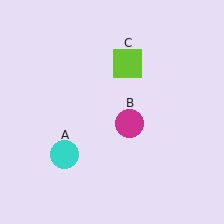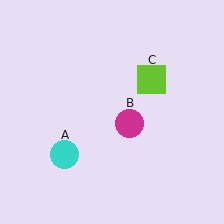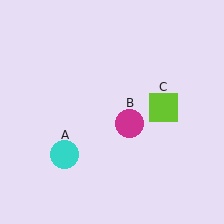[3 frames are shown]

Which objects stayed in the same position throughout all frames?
Cyan circle (object A) and magenta circle (object B) remained stationary.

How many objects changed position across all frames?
1 object changed position: lime square (object C).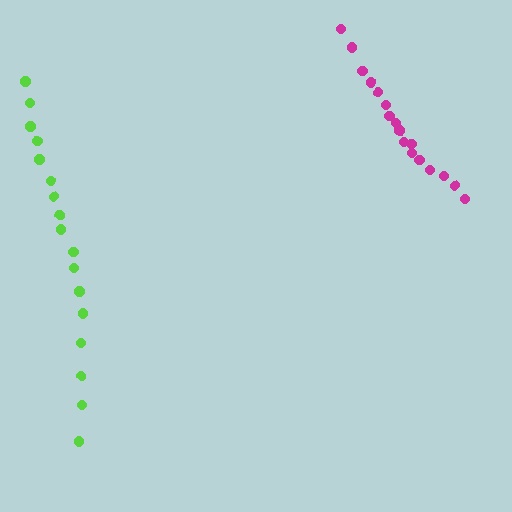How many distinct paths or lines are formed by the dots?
There are 2 distinct paths.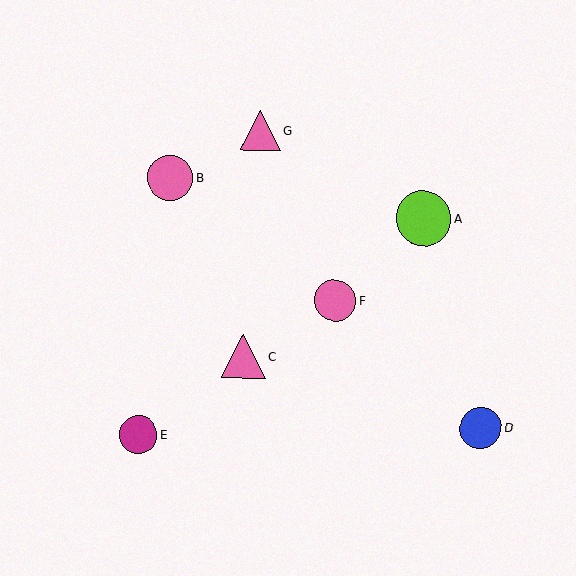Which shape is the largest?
The lime circle (labeled A) is the largest.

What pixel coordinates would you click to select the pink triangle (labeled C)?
Click at (244, 356) to select the pink triangle C.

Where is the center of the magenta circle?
The center of the magenta circle is at (138, 435).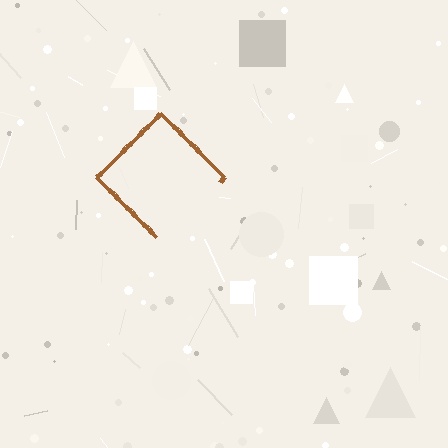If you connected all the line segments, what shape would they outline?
They would outline a diamond.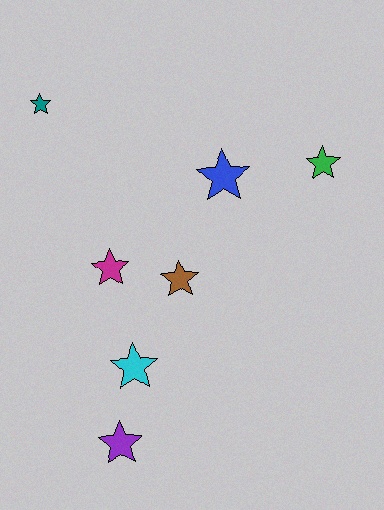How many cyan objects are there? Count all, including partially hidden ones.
There is 1 cyan object.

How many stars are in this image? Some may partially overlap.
There are 7 stars.